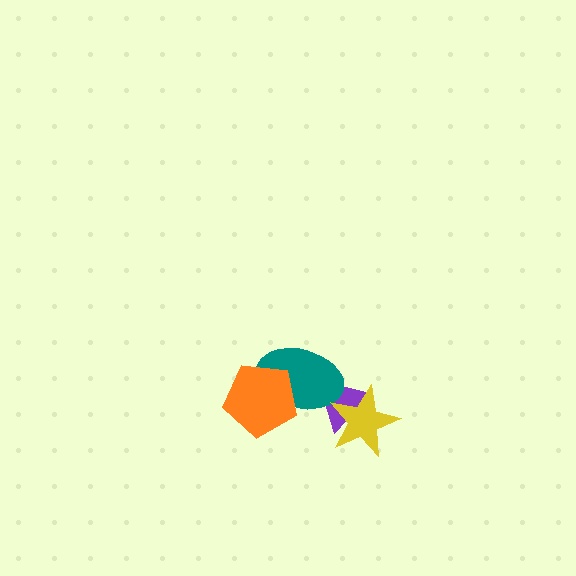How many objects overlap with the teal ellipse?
2 objects overlap with the teal ellipse.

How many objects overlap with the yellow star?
1 object overlaps with the yellow star.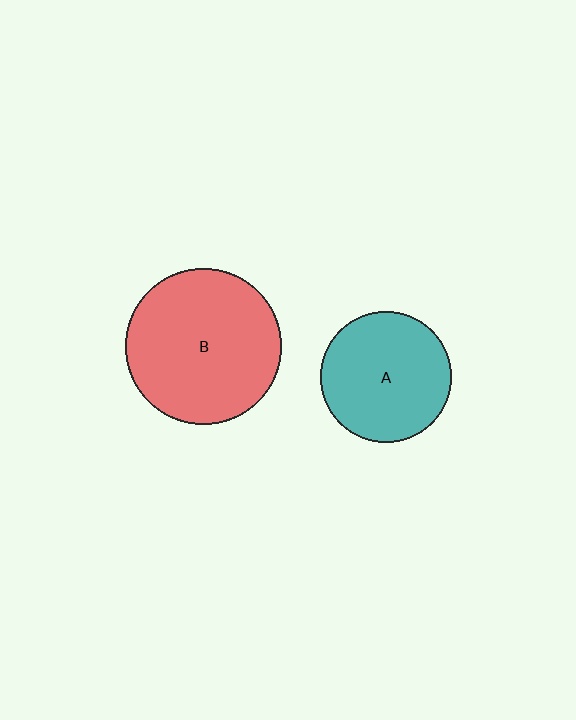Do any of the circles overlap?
No, none of the circles overlap.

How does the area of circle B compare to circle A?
Approximately 1.4 times.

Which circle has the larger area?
Circle B (red).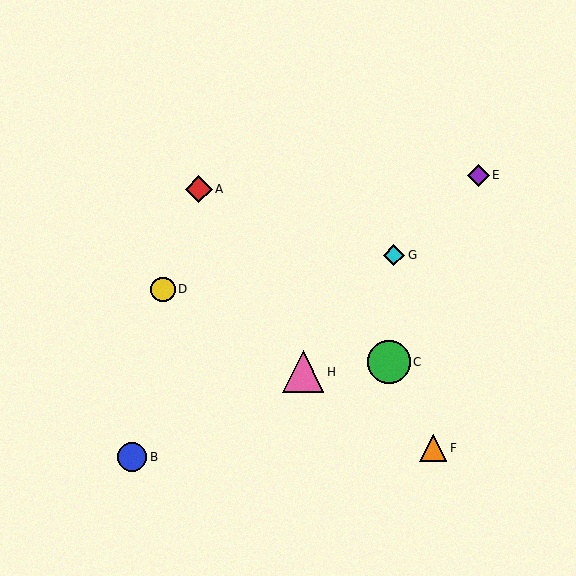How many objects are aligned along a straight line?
3 objects (D, F, H) are aligned along a straight line.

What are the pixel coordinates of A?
Object A is at (199, 189).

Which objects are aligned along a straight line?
Objects D, F, H are aligned along a straight line.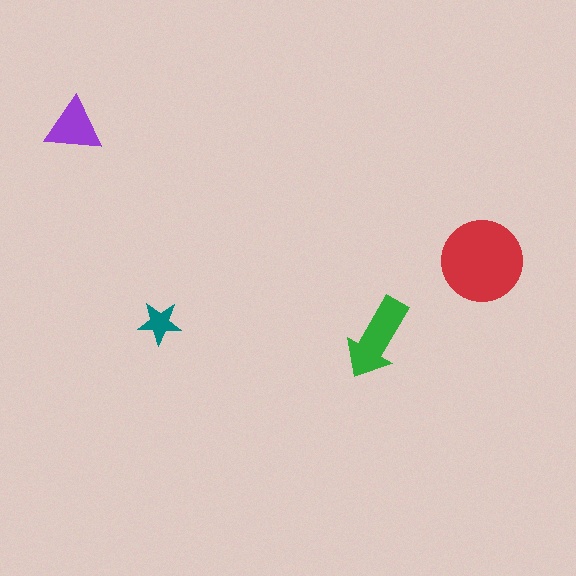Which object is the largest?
The red circle.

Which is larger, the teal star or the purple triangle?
The purple triangle.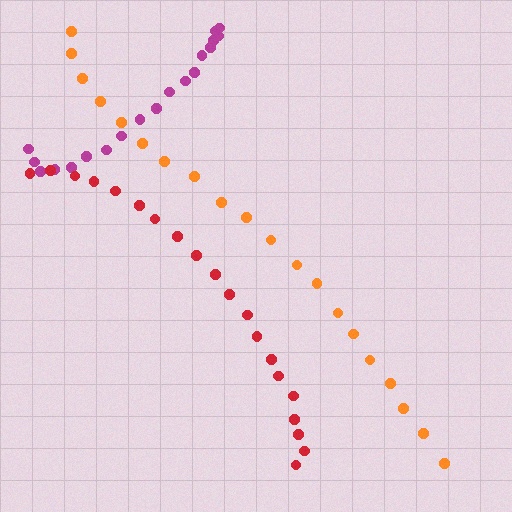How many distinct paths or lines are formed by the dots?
There are 3 distinct paths.